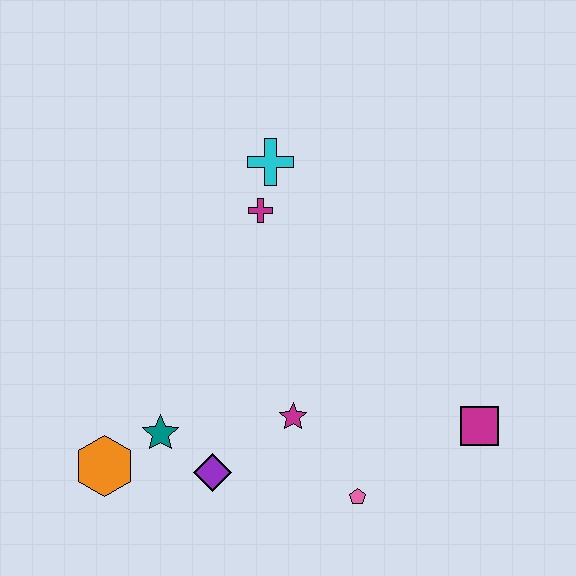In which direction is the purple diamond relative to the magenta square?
The purple diamond is to the left of the magenta square.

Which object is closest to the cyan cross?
The magenta cross is closest to the cyan cross.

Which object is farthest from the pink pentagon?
The cyan cross is farthest from the pink pentagon.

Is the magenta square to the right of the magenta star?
Yes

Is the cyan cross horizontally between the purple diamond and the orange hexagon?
No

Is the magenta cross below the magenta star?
No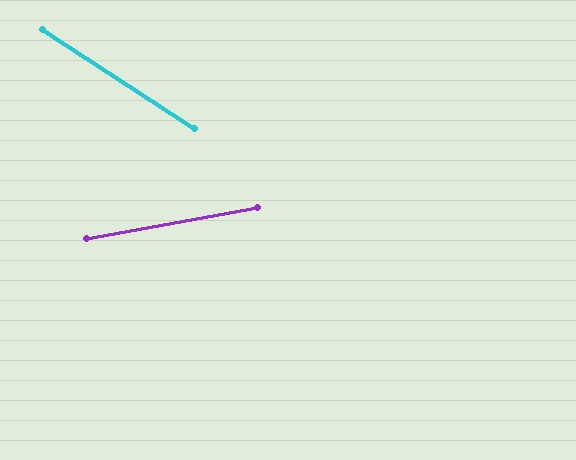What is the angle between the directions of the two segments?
Approximately 43 degrees.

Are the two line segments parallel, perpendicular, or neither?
Neither parallel nor perpendicular — they differ by about 43°.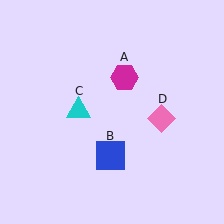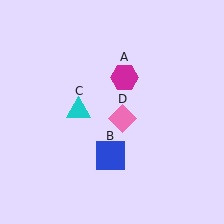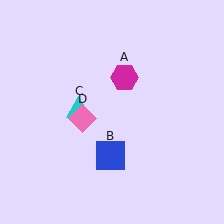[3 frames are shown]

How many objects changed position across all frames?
1 object changed position: pink diamond (object D).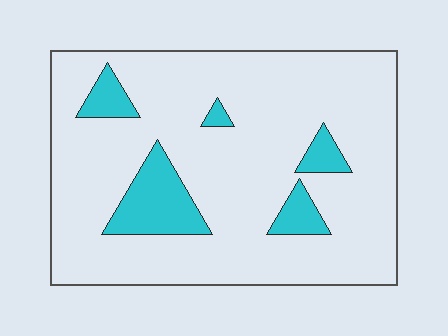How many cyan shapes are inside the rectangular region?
5.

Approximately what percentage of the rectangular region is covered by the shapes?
Approximately 15%.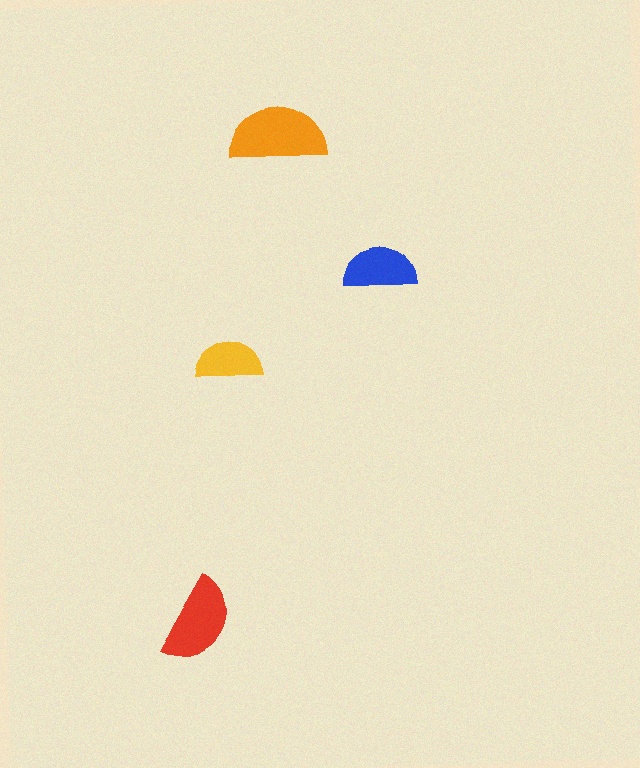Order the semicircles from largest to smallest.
the orange one, the red one, the blue one, the yellow one.